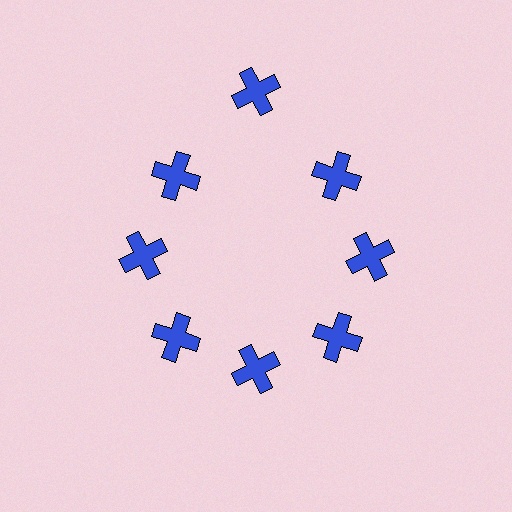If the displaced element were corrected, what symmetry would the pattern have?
It would have 8-fold rotational symmetry — the pattern would map onto itself every 45 degrees.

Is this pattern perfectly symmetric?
No. The 8 blue crosses are arranged in a ring, but one element near the 12 o'clock position is pushed outward from the center, breaking the 8-fold rotational symmetry.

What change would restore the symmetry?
The symmetry would be restored by moving it inward, back onto the ring so that all 8 crosses sit at equal angles and equal distance from the center.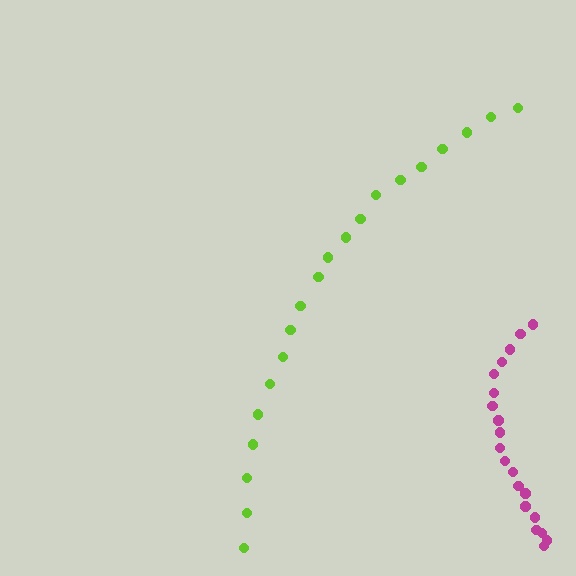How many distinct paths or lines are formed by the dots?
There are 2 distinct paths.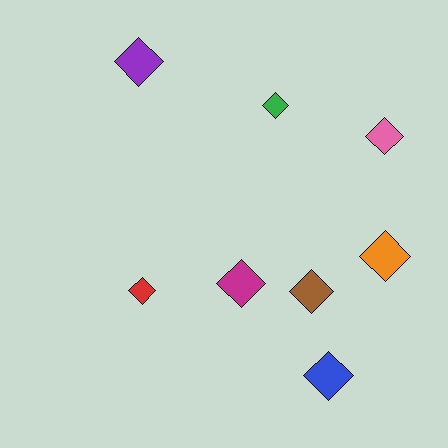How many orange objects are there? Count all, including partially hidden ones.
There is 1 orange object.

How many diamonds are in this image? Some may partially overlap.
There are 8 diamonds.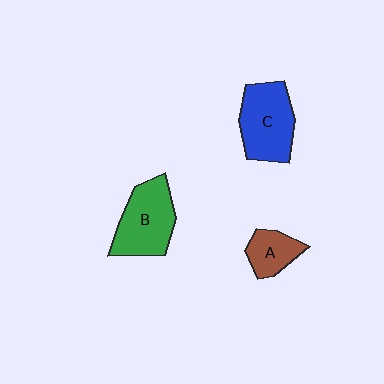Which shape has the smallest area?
Shape A (brown).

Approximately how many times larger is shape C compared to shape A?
Approximately 1.9 times.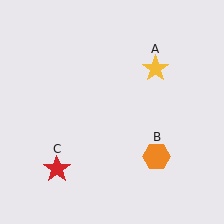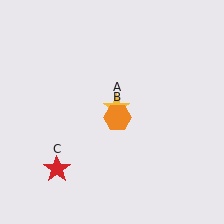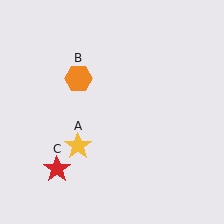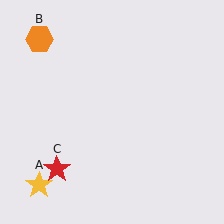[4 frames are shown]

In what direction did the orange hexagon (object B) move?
The orange hexagon (object B) moved up and to the left.